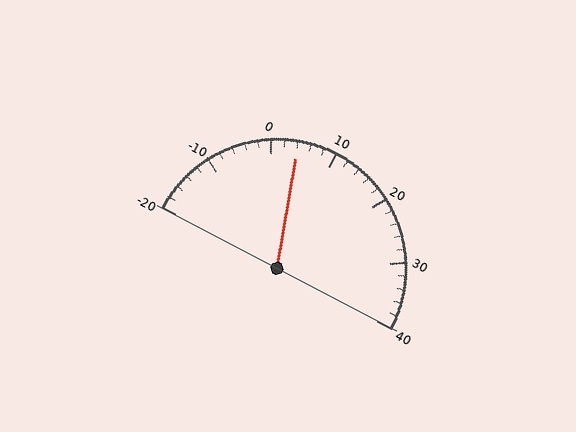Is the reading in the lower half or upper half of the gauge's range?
The reading is in the lower half of the range (-20 to 40).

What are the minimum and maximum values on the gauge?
The gauge ranges from -20 to 40.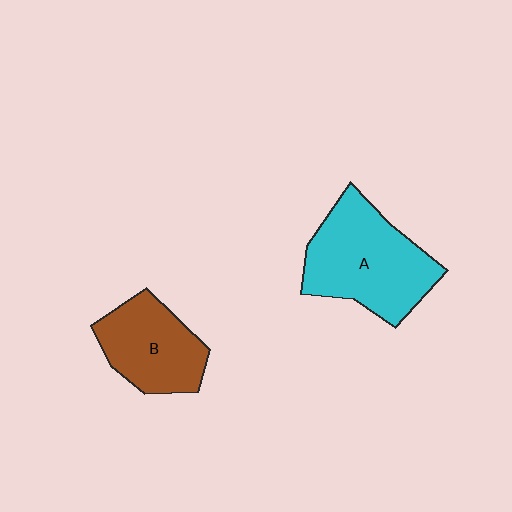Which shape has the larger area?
Shape A (cyan).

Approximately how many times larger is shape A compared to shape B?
Approximately 1.4 times.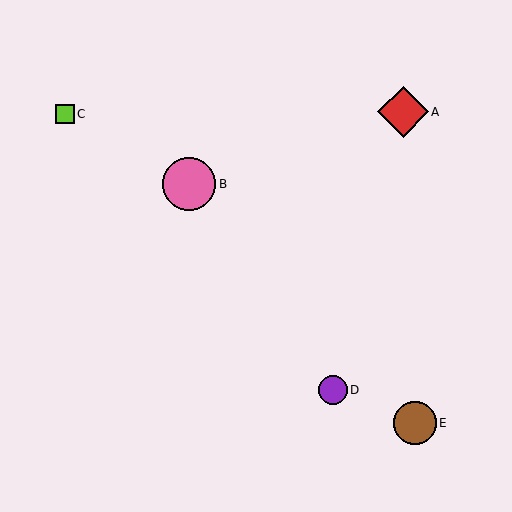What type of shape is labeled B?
Shape B is a pink circle.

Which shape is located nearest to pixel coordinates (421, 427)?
The brown circle (labeled E) at (415, 423) is nearest to that location.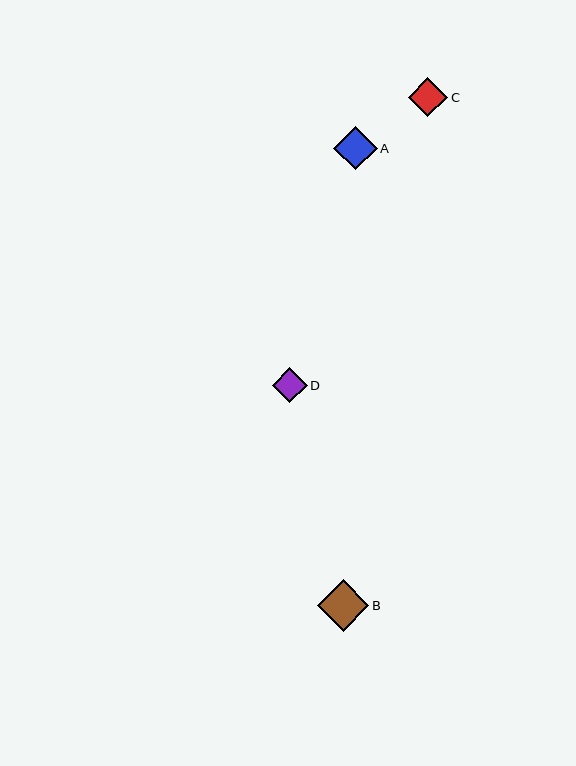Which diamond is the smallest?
Diamond D is the smallest with a size of approximately 35 pixels.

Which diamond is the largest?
Diamond B is the largest with a size of approximately 52 pixels.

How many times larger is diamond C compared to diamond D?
Diamond C is approximately 1.1 times the size of diamond D.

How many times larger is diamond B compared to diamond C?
Diamond B is approximately 1.3 times the size of diamond C.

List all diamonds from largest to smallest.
From largest to smallest: B, A, C, D.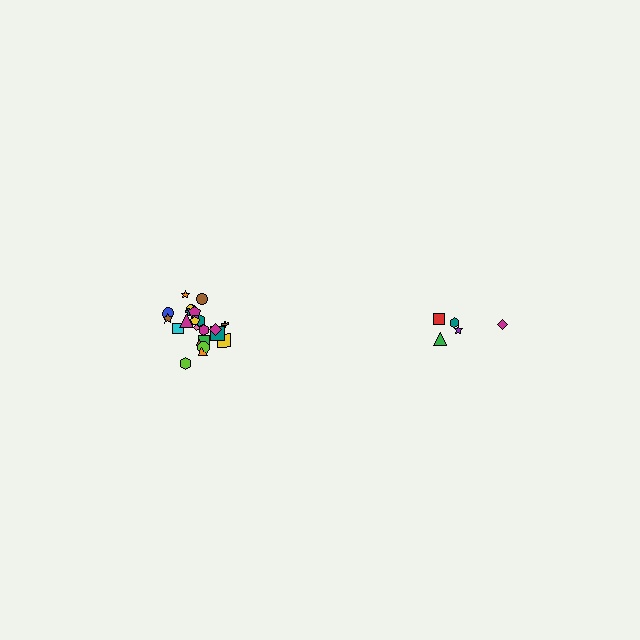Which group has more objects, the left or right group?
The left group.